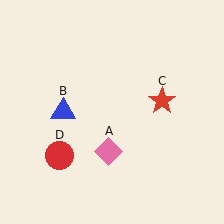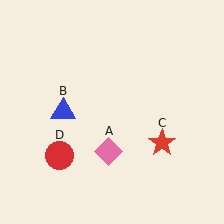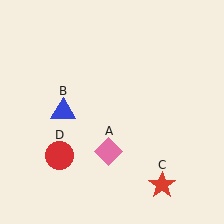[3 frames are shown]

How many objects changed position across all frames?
1 object changed position: red star (object C).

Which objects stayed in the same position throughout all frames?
Pink diamond (object A) and blue triangle (object B) and red circle (object D) remained stationary.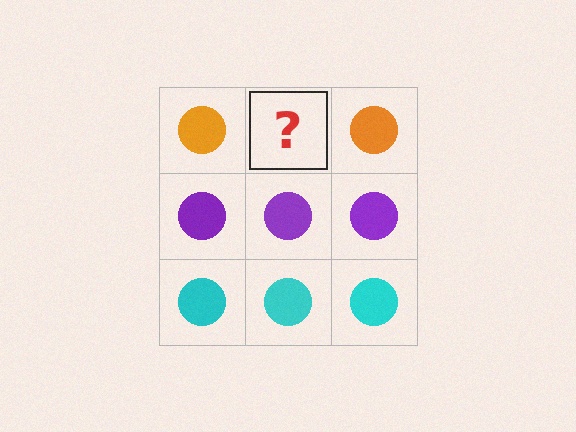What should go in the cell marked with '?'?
The missing cell should contain an orange circle.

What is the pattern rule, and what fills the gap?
The rule is that each row has a consistent color. The gap should be filled with an orange circle.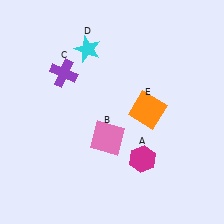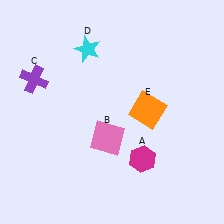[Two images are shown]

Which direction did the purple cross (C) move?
The purple cross (C) moved left.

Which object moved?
The purple cross (C) moved left.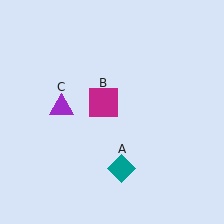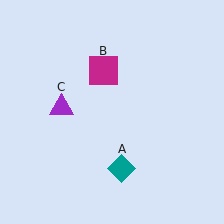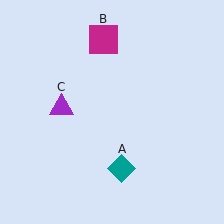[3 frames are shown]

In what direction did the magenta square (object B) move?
The magenta square (object B) moved up.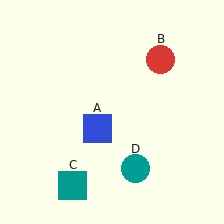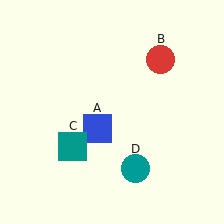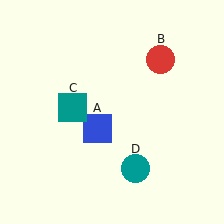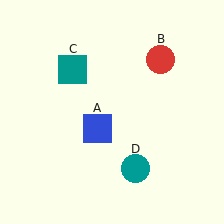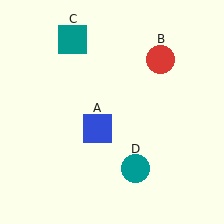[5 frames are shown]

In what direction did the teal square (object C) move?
The teal square (object C) moved up.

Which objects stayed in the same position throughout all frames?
Blue square (object A) and red circle (object B) and teal circle (object D) remained stationary.